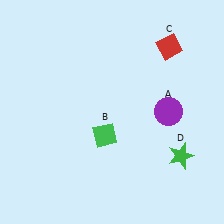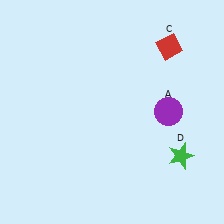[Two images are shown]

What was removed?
The green diamond (B) was removed in Image 2.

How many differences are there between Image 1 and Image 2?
There is 1 difference between the two images.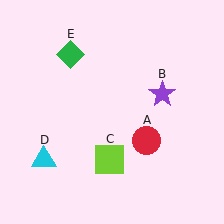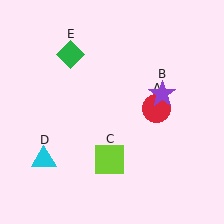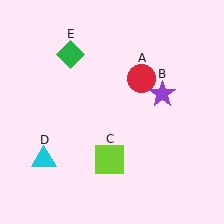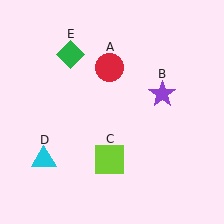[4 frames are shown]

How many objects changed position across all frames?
1 object changed position: red circle (object A).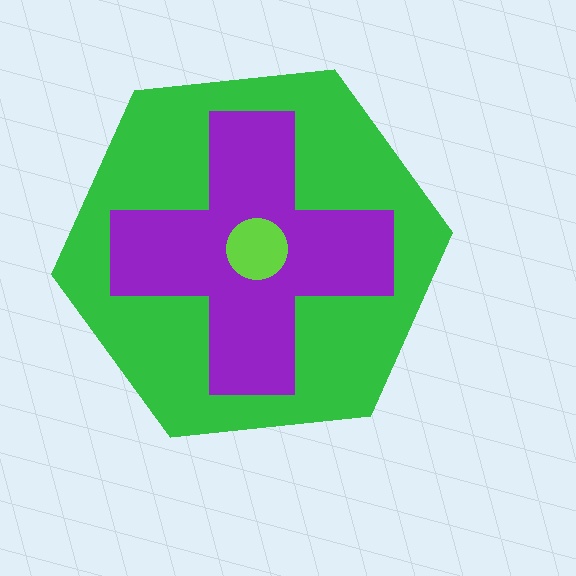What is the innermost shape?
The lime circle.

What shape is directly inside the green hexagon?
The purple cross.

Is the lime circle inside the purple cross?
Yes.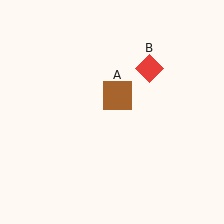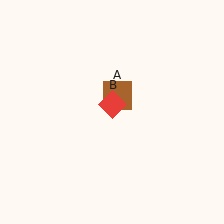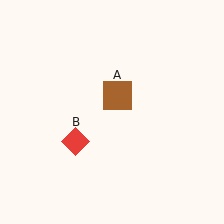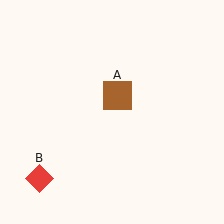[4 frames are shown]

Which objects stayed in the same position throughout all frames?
Brown square (object A) remained stationary.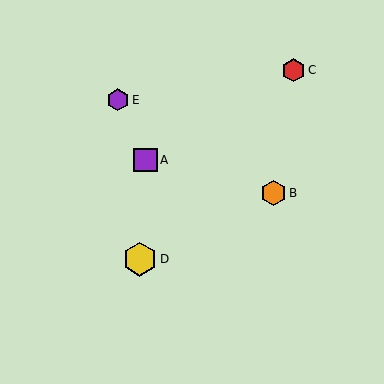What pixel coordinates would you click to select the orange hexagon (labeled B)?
Click at (274, 193) to select the orange hexagon B.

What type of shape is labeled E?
Shape E is a purple hexagon.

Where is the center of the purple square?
The center of the purple square is at (145, 160).